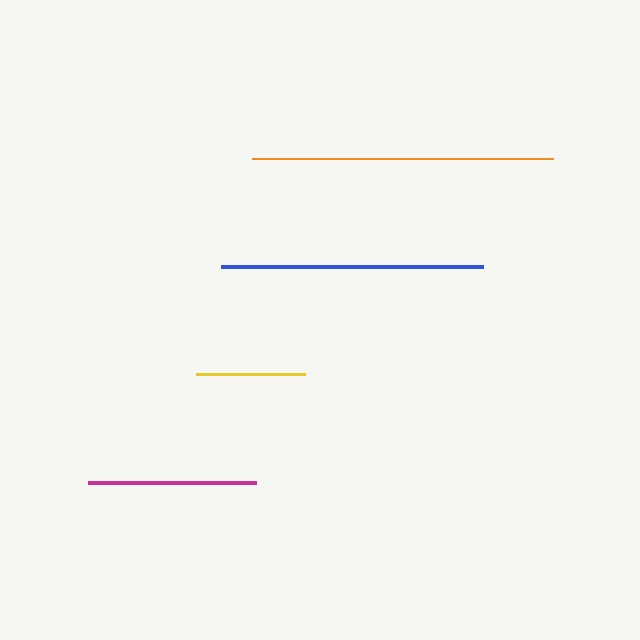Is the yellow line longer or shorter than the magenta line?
The magenta line is longer than the yellow line.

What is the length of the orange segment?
The orange segment is approximately 301 pixels long.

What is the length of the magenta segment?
The magenta segment is approximately 168 pixels long.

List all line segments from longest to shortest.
From longest to shortest: orange, blue, magenta, yellow.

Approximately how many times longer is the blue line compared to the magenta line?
The blue line is approximately 1.6 times the length of the magenta line.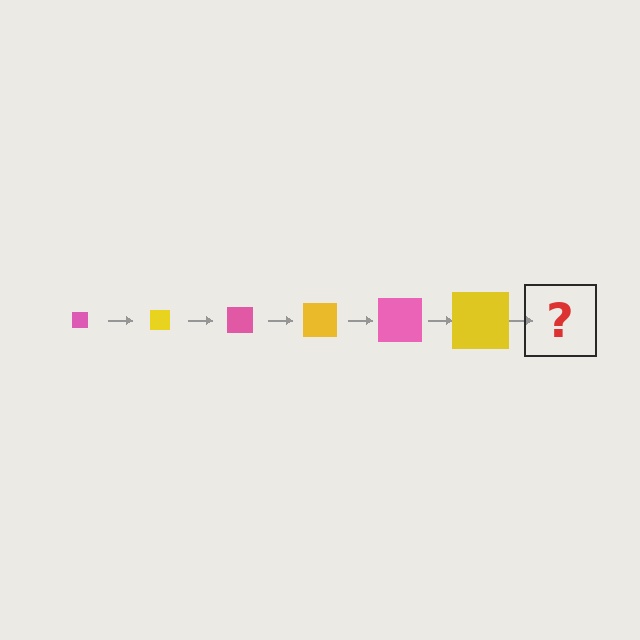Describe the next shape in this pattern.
It should be a pink square, larger than the previous one.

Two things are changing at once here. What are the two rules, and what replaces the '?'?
The two rules are that the square grows larger each step and the color cycles through pink and yellow. The '?' should be a pink square, larger than the previous one.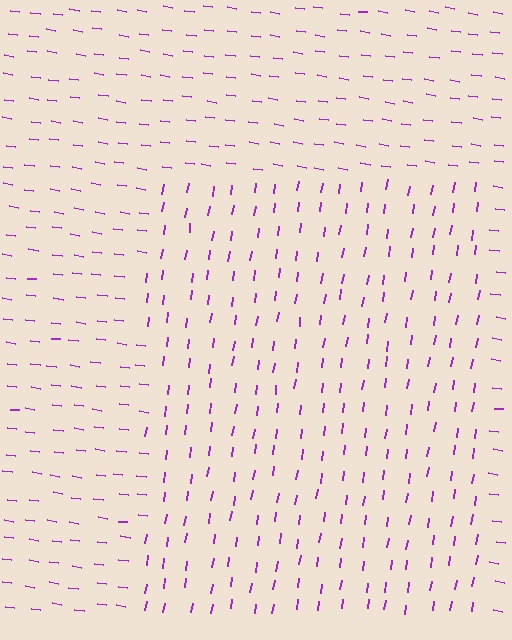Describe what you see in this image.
The image is filled with small purple line segments. A rectangle region in the image has lines oriented differently from the surrounding lines, creating a visible texture boundary.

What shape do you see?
I see a rectangle.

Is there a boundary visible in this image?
Yes, there is a texture boundary formed by a change in line orientation.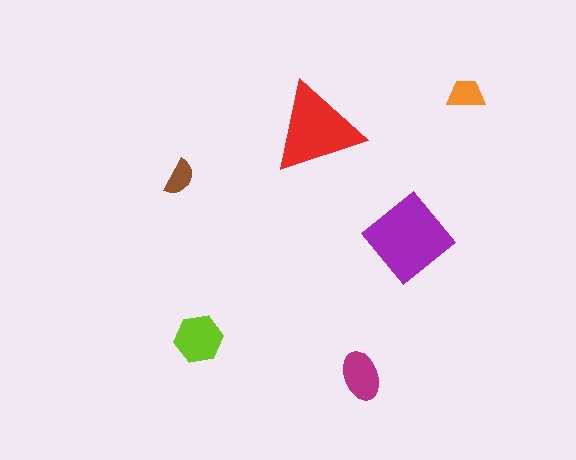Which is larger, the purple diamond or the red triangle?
The purple diamond.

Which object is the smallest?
The brown semicircle.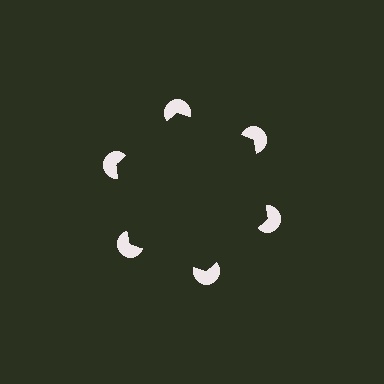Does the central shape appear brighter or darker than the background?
It typically appears slightly darker than the background, even though no actual brightness change is drawn.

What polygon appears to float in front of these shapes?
An illusory hexagon — its edges are inferred from the aligned wedge cuts in the pac-man discs, not physically drawn.